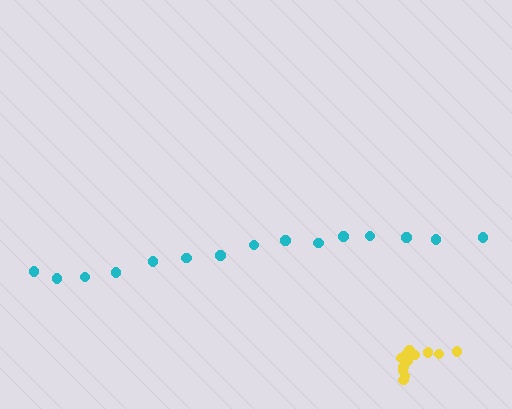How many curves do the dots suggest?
There are 2 distinct paths.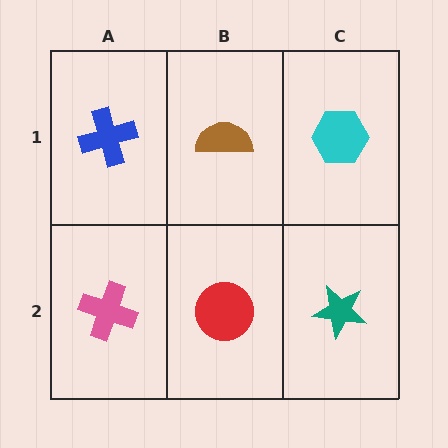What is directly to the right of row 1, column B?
A cyan hexagon.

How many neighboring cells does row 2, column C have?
2.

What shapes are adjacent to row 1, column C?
A teal star (row 2, column C), a brown semicircle (row 1, column B).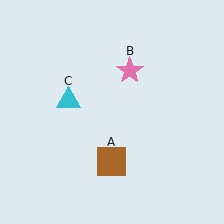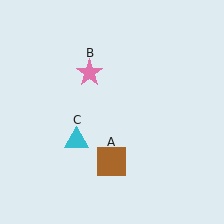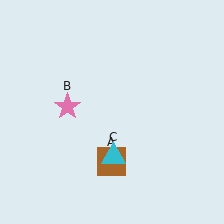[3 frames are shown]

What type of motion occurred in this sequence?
The pink star (object B), cyan triangle (object C) rotated counterclockwise around the center of the scene.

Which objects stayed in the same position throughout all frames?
Brown square (object A) remained stationary.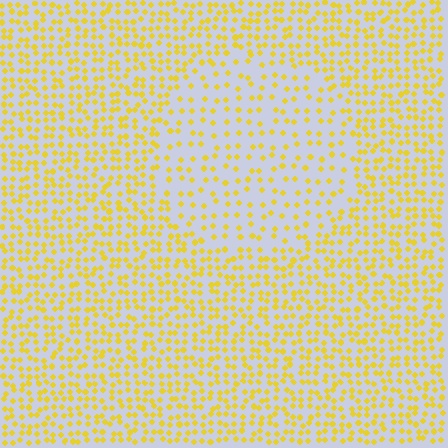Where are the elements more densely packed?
The elements are more densely packed outside the circle boundary.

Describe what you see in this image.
The image contains small yellow elements arranged at two different densities. A circle-shaped region is visible where the elements are less densely packed than the surrounding area.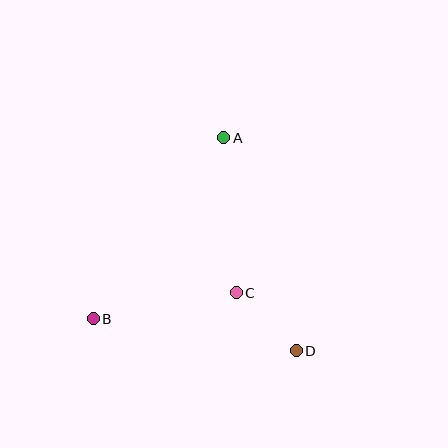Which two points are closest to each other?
Points C and D are closest to each other.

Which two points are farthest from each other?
Points A and D are farthest from each other.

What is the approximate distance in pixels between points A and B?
The distance between A and B is approximately 223 pixels.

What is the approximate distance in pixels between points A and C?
The distance between A and C is approximately 155 pixels.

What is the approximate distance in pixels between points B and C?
The distance between B and C is approximately 146 pixels.